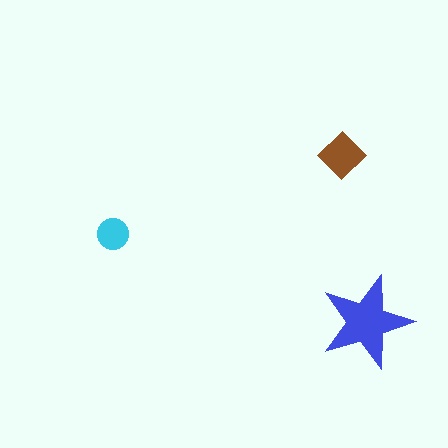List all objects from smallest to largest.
The cyan circle, the brown diamond, the blue star.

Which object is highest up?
The brown diamond is topmost.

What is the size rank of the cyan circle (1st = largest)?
3rd.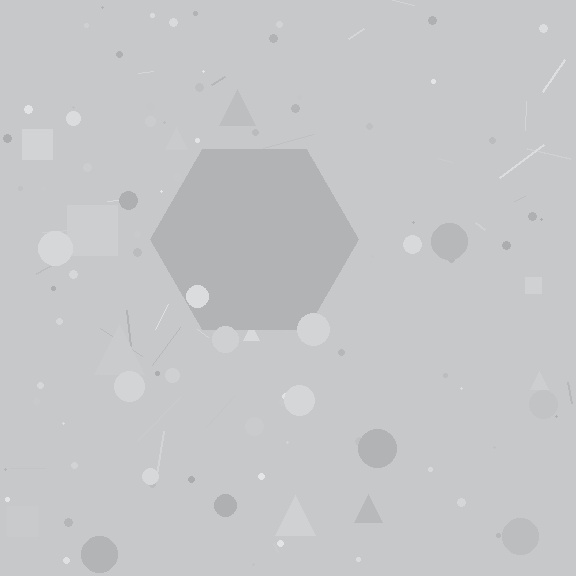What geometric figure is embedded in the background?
A hexagon is embedded in the background.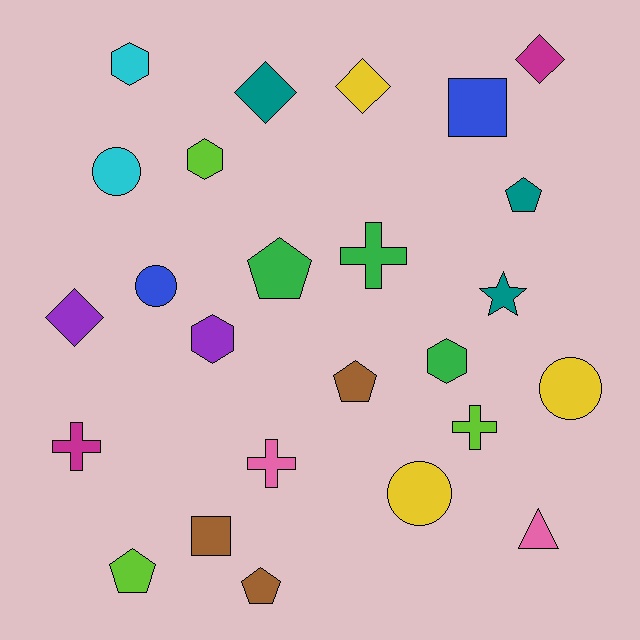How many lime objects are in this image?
There are 3 lime objects.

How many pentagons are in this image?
There are 5 pentagons.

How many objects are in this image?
There are 25 objects.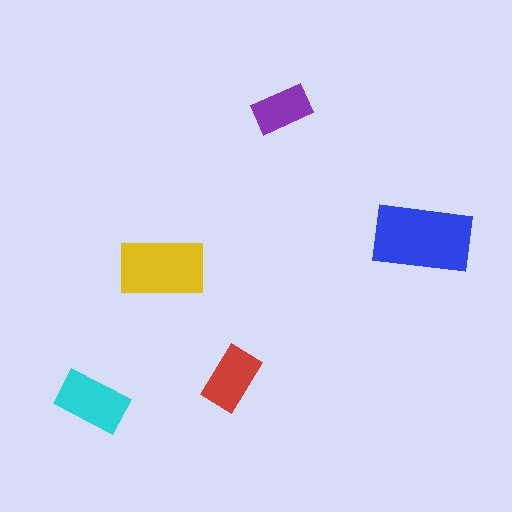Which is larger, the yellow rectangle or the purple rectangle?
The yellow one.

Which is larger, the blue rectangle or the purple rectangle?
The blue one.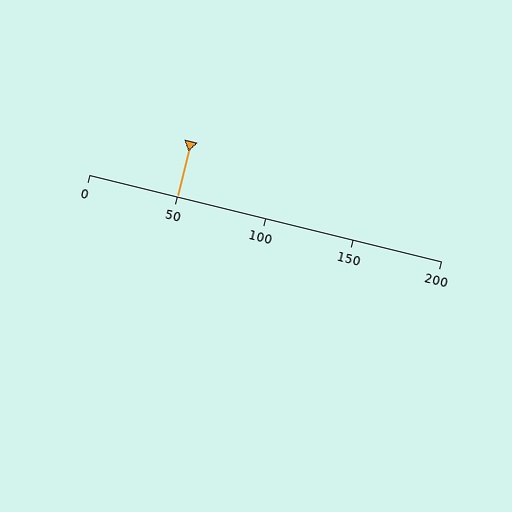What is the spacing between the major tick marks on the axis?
The major ticks are spaced 50 apart.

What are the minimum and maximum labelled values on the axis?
The axis runs from 0 to 200.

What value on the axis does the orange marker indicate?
The marker indicates approximately 50.